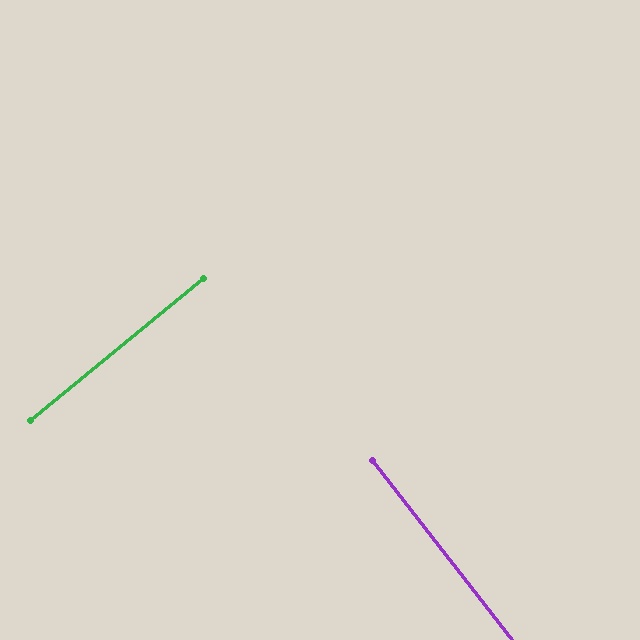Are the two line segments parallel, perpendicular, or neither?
Perpendicular — they meet at approximately 89°.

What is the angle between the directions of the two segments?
Approximately 89 degrees.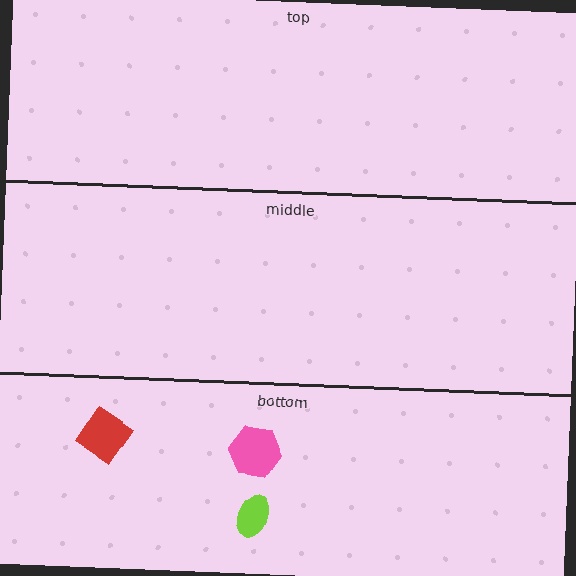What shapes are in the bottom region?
The pink hexagon, the lime ellipse, the red diamond.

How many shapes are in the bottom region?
3.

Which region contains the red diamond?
The bottom region.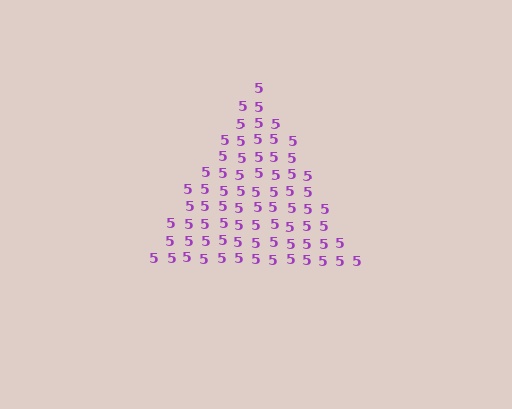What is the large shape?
The large shape is a triangle.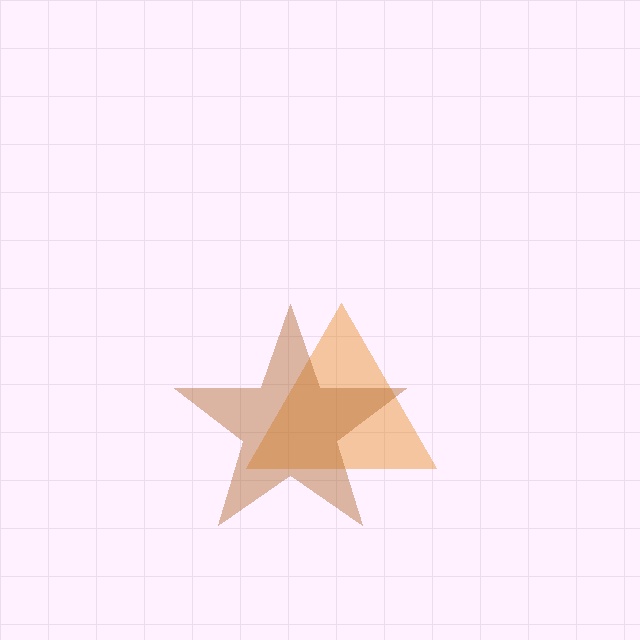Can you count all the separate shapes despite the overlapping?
Yes, there are 2 separate shapes.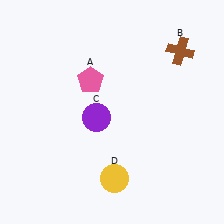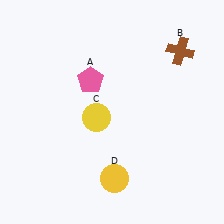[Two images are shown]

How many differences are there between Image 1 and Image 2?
There is 1 difference between the two images.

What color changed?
The circle (C) changed from purple in Image 1 to yellow in Image 2.